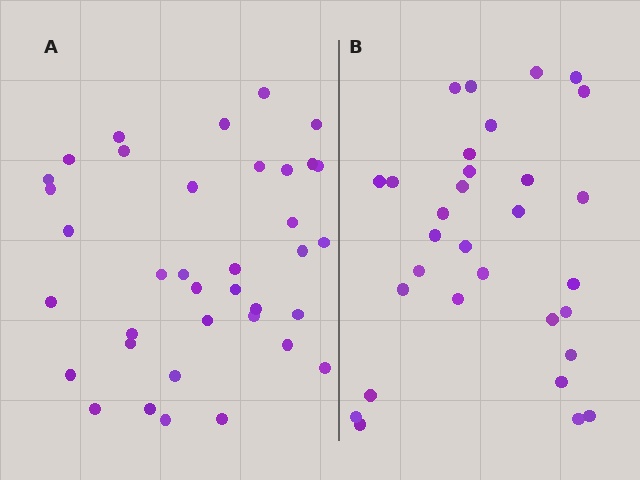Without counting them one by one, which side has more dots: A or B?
Region A (the left region) has more dots.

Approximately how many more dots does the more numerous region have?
Region A has about 6 more dots than region B.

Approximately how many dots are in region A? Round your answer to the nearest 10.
About 40 dots. (The exact count is 37, which rounds to 40.)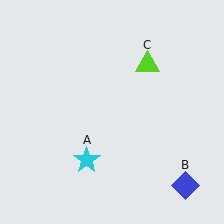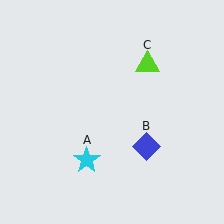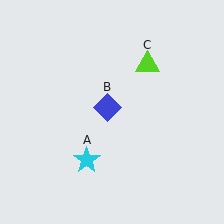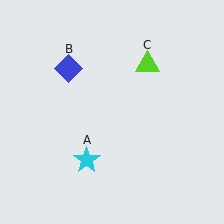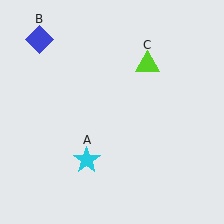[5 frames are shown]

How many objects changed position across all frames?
1 object changed position: blue diamond (object B).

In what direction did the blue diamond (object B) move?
The blue diamond (object B) moved up and to the left.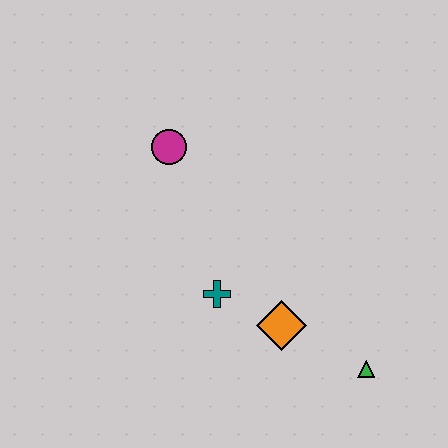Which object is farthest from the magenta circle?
The green triangle is farthest from the magenta circle.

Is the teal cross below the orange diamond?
No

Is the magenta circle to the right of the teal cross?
No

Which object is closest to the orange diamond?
The teal cross is closest to the orange diamond.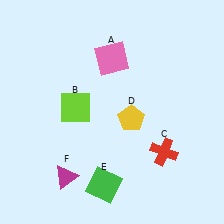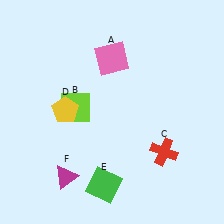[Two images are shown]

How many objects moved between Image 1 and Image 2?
1 object moved between the two images.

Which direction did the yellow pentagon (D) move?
The yellow pentagon (D) moved left.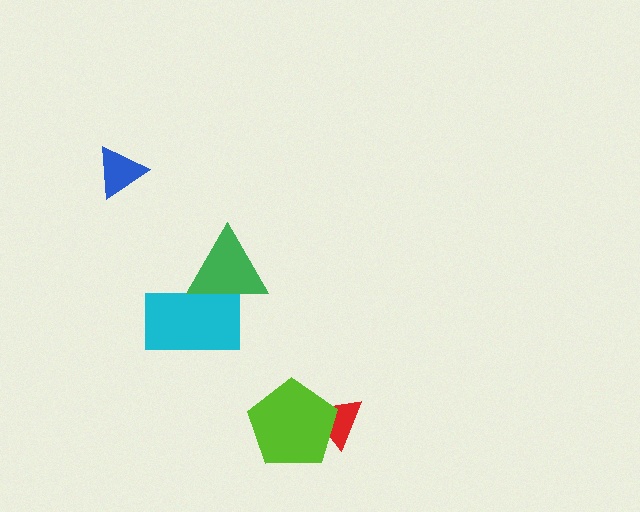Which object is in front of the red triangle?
The lime pentagon is in front of the red triangle.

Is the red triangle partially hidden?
Yes, it is partially covered by another shape.